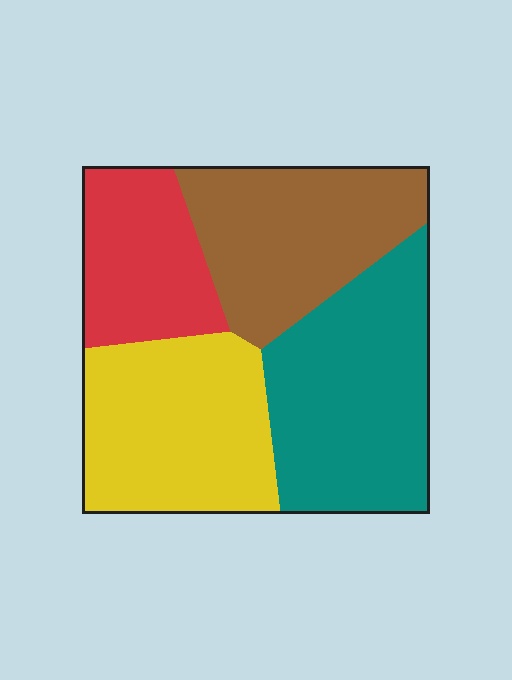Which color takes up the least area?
Red, at roughly 15%.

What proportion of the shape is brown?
Brown takes up between a sixth and a third of the shape.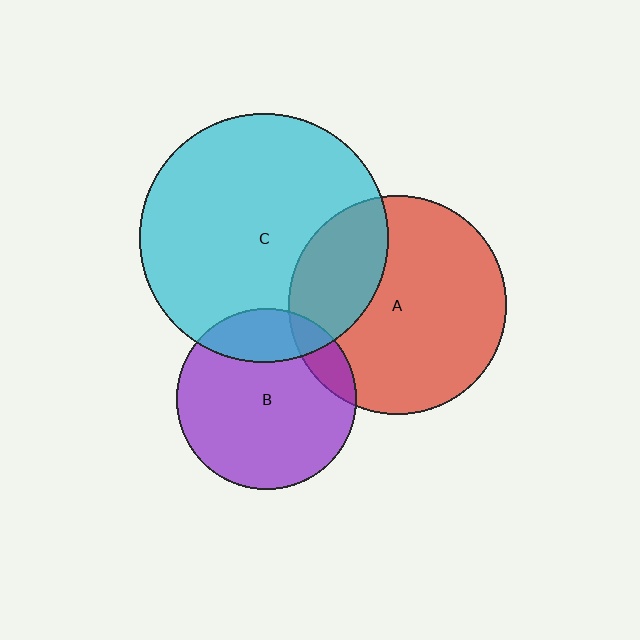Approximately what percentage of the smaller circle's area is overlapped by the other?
Approximately 30%.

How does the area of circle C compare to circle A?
Approximately 1.3 times.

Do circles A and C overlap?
Yes.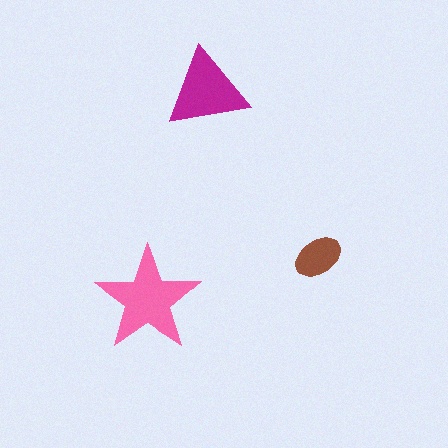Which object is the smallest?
The brown ellipse.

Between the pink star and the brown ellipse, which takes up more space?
The pink star.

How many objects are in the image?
There are 3 objects in the image.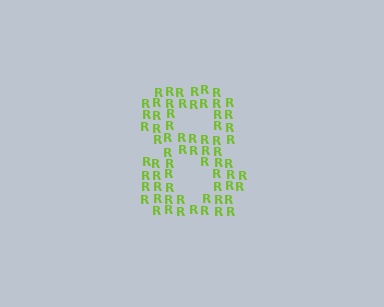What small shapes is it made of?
It is made of small letter R's.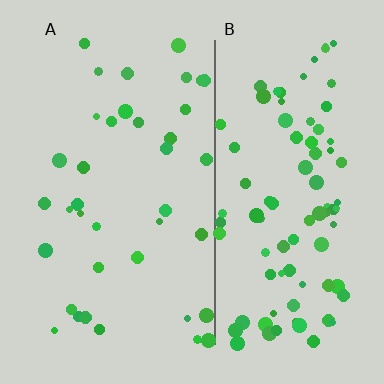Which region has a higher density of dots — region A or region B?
B (the right).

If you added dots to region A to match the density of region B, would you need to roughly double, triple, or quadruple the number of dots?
Approximately double.